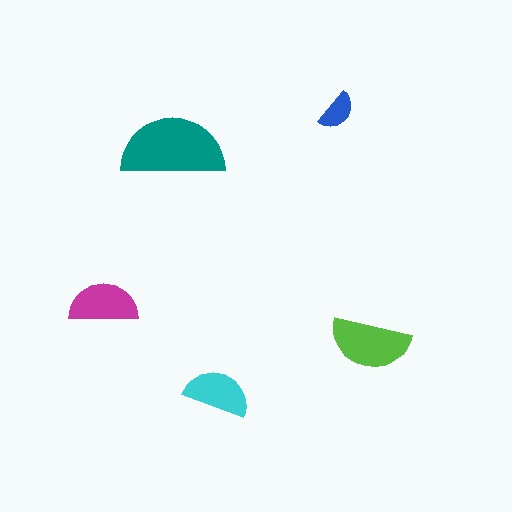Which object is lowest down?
The cyan semicircle is bottommost.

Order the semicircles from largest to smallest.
the teal one, the lime one, the magenta one, the cyan one, the blue one.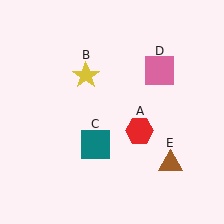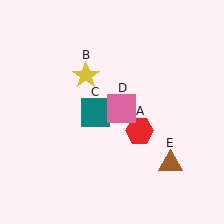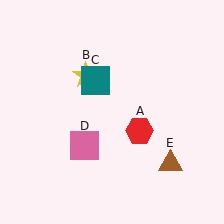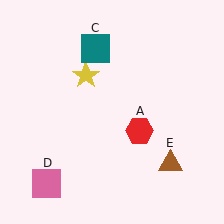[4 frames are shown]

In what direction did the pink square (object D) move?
The pink square (object D) moved down and to the left.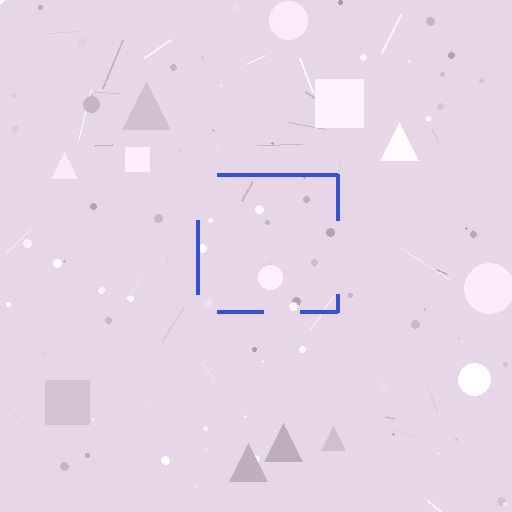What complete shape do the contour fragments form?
The contour fragments form a square.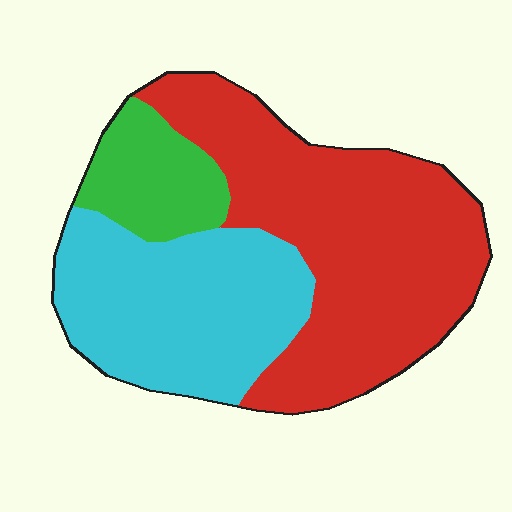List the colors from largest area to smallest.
From largest to smallest: red, cyan, green.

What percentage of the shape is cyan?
Cyan covers around 35% of the shape.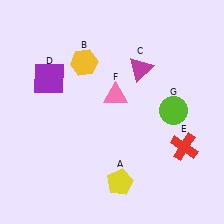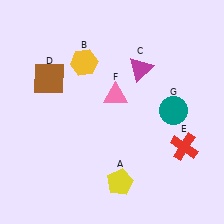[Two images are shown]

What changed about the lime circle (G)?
In Image 1, G is lime. In Image 2, it changed to teal.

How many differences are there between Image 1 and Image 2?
There are 2 differences between the two images.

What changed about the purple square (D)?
In Image 1, D is purple. In Image 2, it changed to brown.